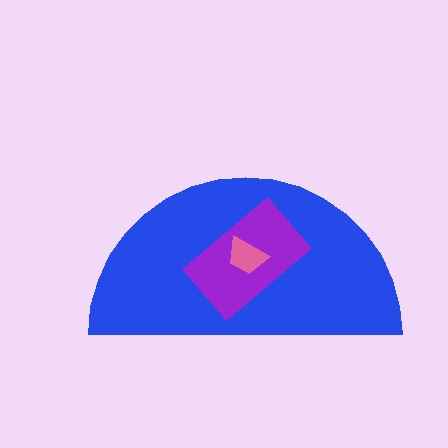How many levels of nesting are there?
3.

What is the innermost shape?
The pink trapezoid.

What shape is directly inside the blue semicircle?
The purple rectangle.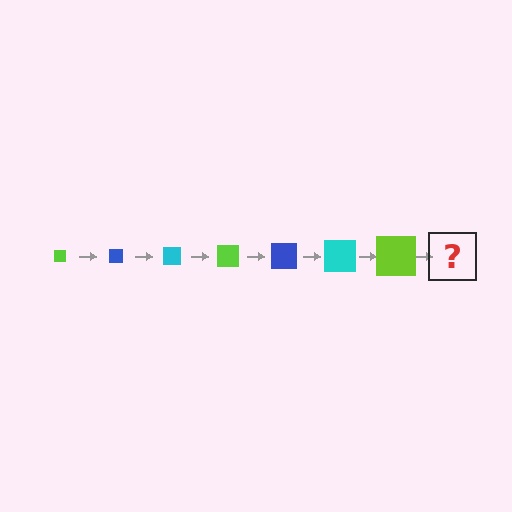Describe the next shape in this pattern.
It should be a blue square, larger than the previous one.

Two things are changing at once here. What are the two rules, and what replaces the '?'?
The two rules are that the square grows larger each step and the color cycles through lime, blue, and cyan. The '?' should be a blue square, larger than the previous one.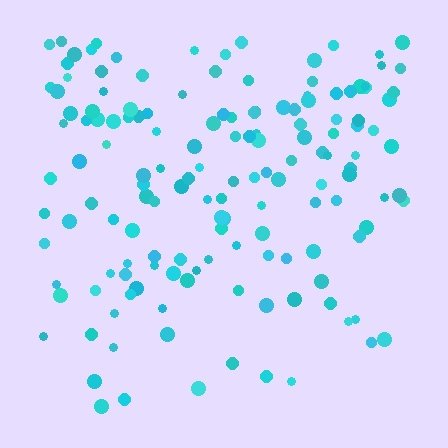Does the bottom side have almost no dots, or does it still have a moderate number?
Still a moderate number, just noticeably fewer than the top.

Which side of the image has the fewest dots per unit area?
The bottom.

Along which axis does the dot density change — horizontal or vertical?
Vertical.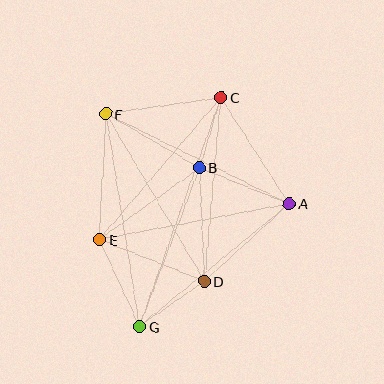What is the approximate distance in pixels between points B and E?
The distance between B and E is approximately 123 pixels.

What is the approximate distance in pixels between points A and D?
The distance between A and D is approximately 116 pixels.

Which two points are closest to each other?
Points B and C are closest to each other.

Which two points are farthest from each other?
Points C and G are farthest from each other.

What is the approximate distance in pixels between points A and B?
The distance between A and B is approximately 97 pixels.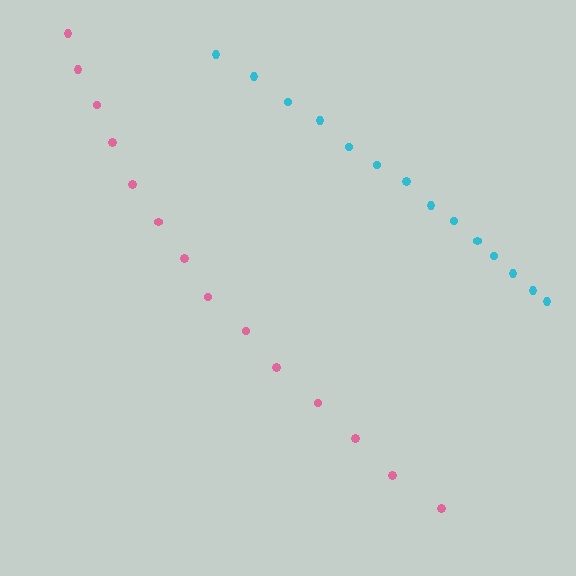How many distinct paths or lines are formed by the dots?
There are 2 distinct paths.